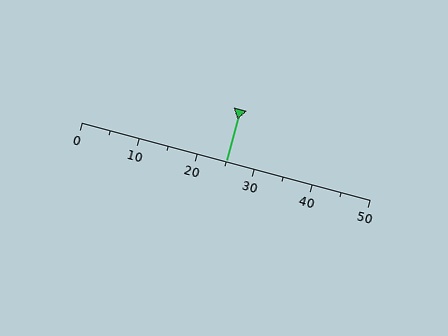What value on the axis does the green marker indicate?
The marker indicates approximately 25.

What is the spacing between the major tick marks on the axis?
The major ticks are spaced 10 apart.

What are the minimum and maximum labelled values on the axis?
The axis runs from 0 to 50.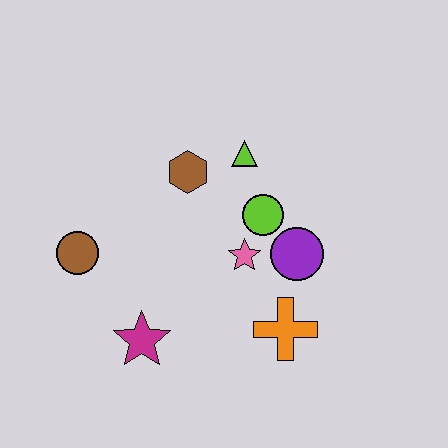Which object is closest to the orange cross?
The purple circle is closest to the orange cross.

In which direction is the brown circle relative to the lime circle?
The brown circle is to the left of the lime circle.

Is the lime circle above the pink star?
Yes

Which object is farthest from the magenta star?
The lime triangle is farthest from the magenta star.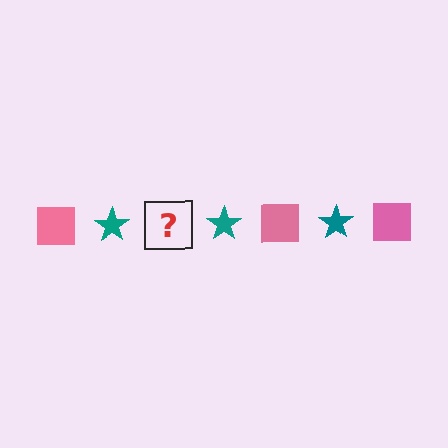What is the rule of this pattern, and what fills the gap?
The rule is that the pattern alternates between pink square and teal star. The gap should be filled with a pink square.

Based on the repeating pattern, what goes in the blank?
The blank should be a pink square.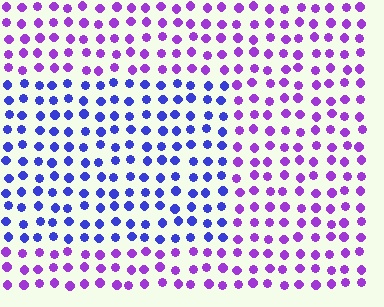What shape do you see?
I see a rectangle.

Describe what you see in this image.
The image is filled with small purple elements in a uniform arrangement. A rectangle-shaped region is visible where the elements are tinted to a slightly different hue, forming a subtle color boundary.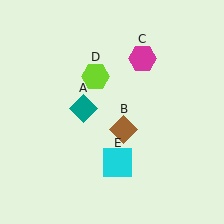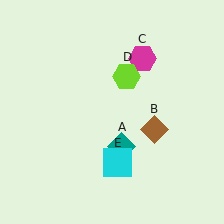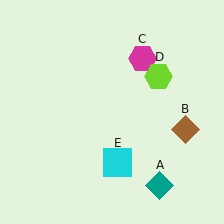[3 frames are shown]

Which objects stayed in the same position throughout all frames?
Magenta hexagon (object C) and cyan square (object E) remained stationary.